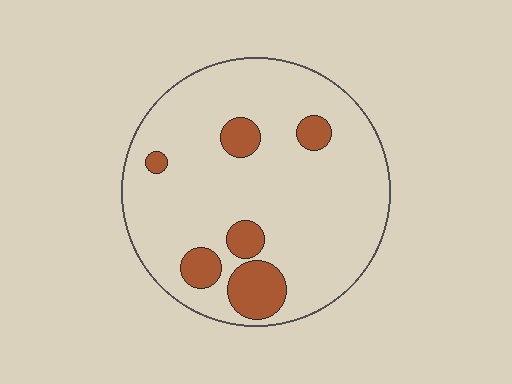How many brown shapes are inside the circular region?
6.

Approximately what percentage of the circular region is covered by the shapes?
Approximately 15%.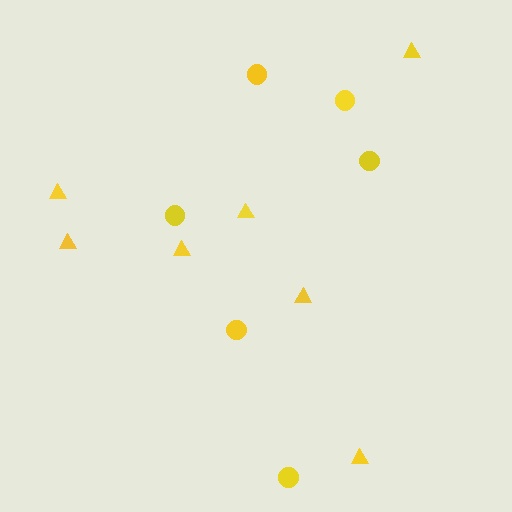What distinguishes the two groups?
There are 2 groups: one group of circles (6) and one group of triangles (7).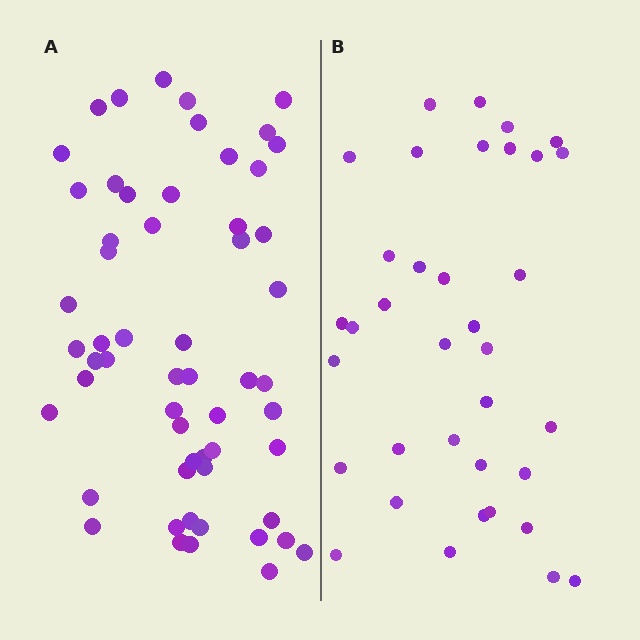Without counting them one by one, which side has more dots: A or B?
Region A (the left region) has more dots.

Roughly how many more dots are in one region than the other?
Region A has approximately 20 more dots than region B.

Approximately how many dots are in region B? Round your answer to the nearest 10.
About 40 dots. (The exact count is 36, which rounds to 40.)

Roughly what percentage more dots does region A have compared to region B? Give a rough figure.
About 60% more.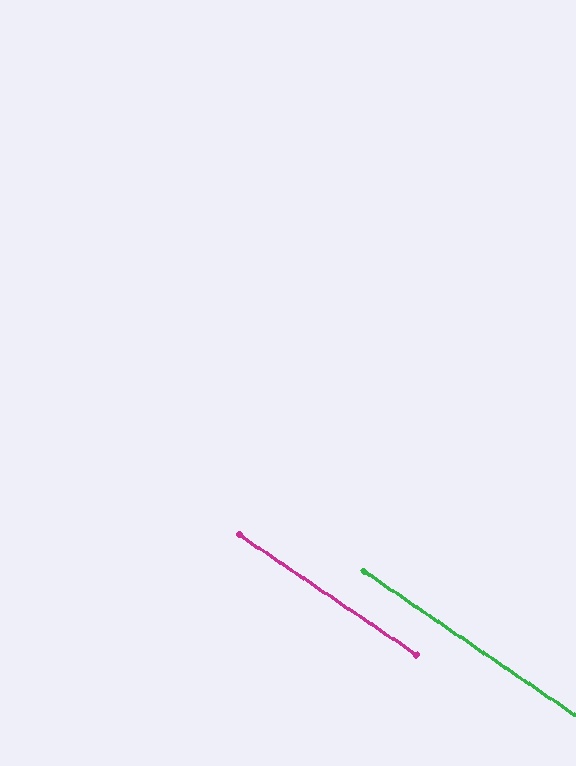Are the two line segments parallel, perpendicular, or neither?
Parallel — their directions differ by only 0.1°.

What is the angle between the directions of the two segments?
Approximately 0 degrees.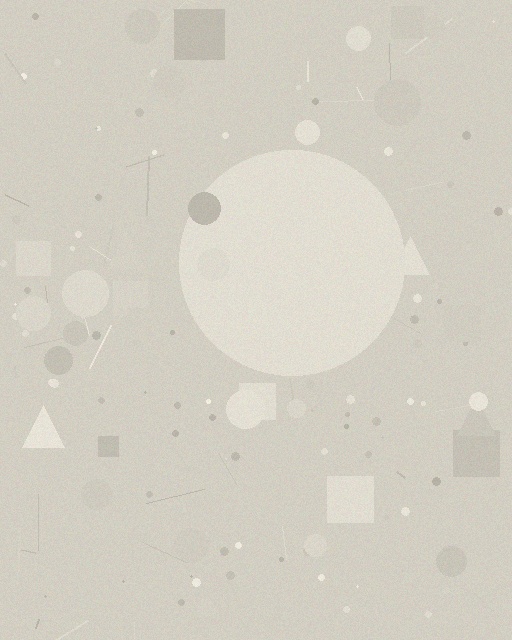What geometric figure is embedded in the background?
A circle is embedded in the background.